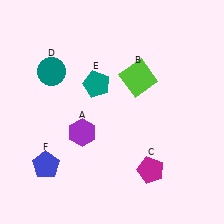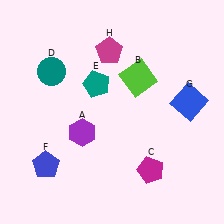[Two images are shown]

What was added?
A blue square (G), a magenta pentagon (H) were added in Image 2.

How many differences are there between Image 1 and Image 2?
There are 2 differences between the two images.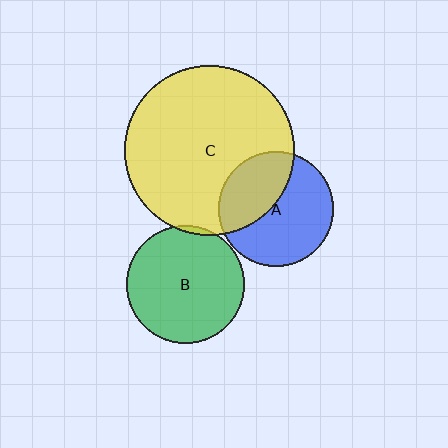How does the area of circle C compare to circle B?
Approximately 2.1 times.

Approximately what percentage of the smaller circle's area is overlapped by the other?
Approximately 40%.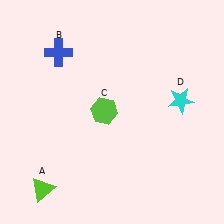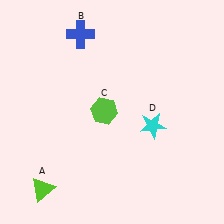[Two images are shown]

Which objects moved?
The objects that moved are: the blue cross (B), the cyan star (D).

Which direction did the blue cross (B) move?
The blue cross (B) moved right.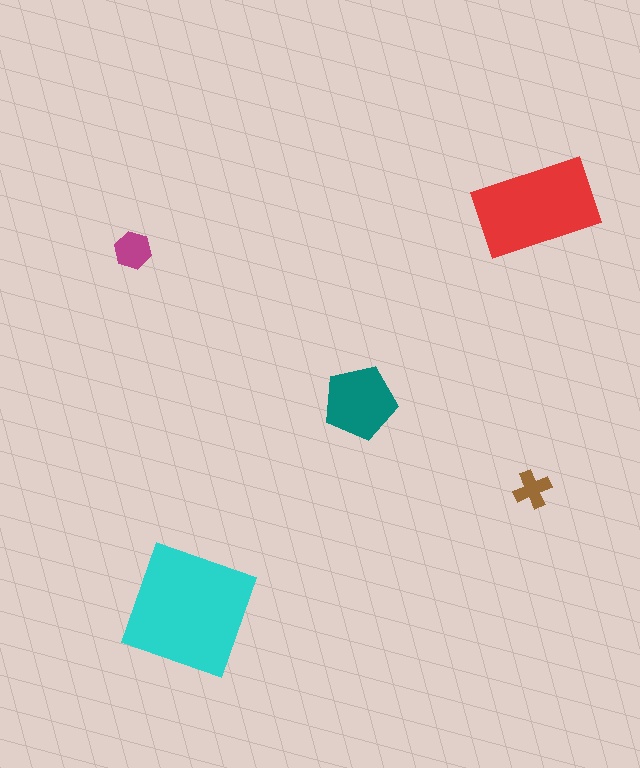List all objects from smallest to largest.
The brown cross, the magenta hexagon, the teal pentagon, the red rectangle, the cyan square.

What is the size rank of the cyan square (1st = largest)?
1st.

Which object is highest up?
The red rectangle is topmost.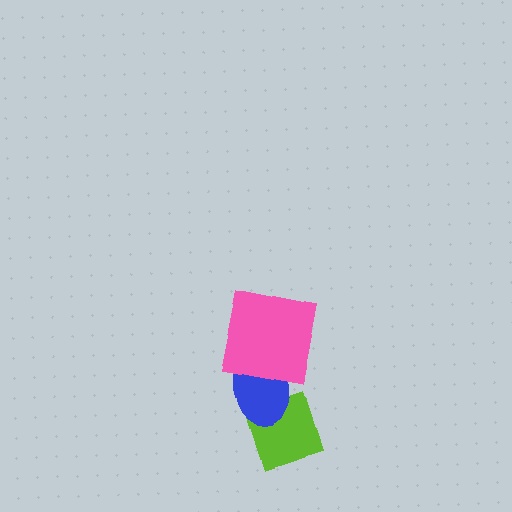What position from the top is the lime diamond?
The lime diamond is 3rd from the top.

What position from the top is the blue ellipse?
The blue ellipse is 2nd from the top.